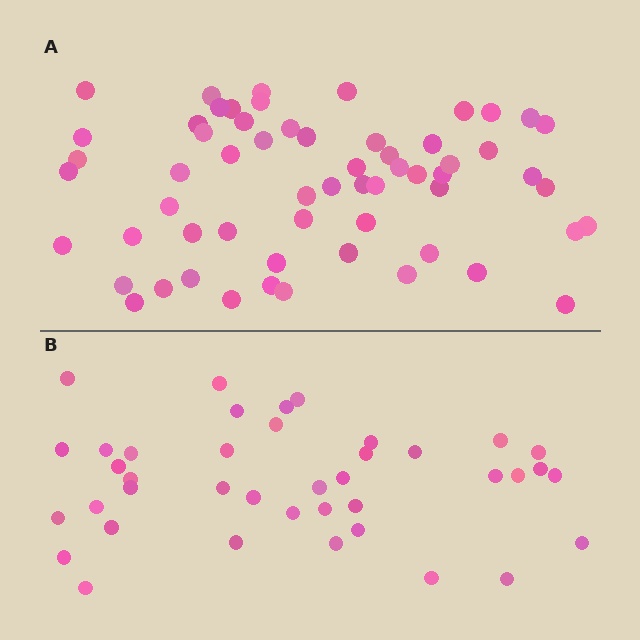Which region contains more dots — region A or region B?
Region A (the top region) has more dots.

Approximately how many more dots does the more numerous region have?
Region A has approximately 20 more dots than region B.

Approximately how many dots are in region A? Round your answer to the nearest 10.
About 60 dots.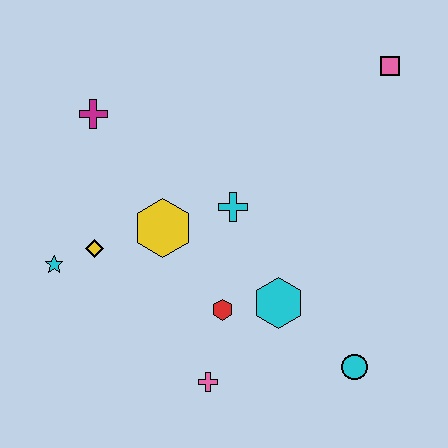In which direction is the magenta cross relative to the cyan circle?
The magenta cross is to the left of the cyan circle.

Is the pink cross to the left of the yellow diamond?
No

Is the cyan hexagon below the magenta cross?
Yes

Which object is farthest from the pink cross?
The pink square is farthest from the pink cross.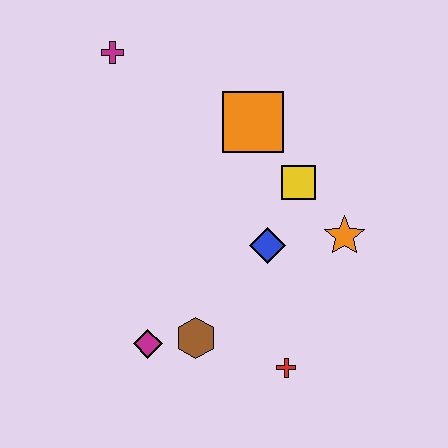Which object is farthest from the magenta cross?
The red cross is farthest from the magenta cross.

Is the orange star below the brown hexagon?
No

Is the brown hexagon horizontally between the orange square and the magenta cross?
Yes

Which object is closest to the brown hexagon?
The magenta diamond is closest to the brown hexagon.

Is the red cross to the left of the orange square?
No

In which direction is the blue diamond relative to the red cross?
The blue diamond is above the red cross.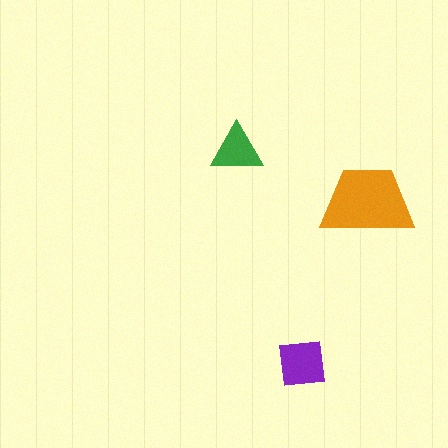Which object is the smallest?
The green triangle.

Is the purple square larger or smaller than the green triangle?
Larger.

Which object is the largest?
The orange trapezoid.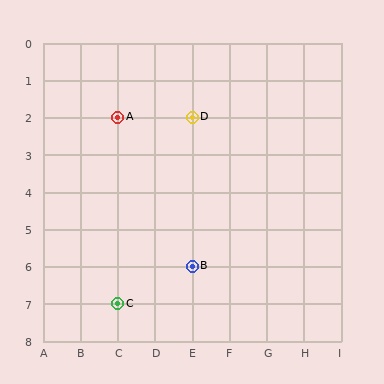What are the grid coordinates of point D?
Point D is at grid coordinates (E, 2).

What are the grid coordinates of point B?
Point B is at grid coordinates (E, 6).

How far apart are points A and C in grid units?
Points A and C are 5 rows apart.